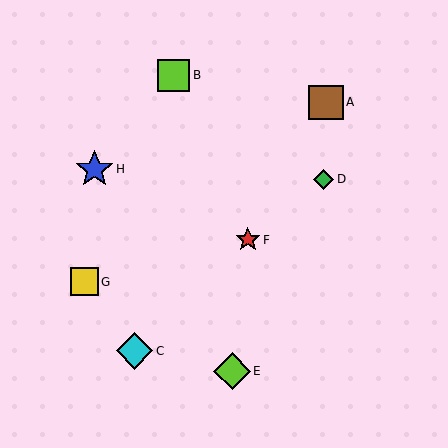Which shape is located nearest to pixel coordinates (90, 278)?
The yellow square (labeled G) at (84, 282) is nearest to that location.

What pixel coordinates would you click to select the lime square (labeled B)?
Click at (174, 75) to select the lime square B.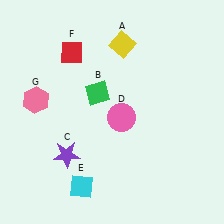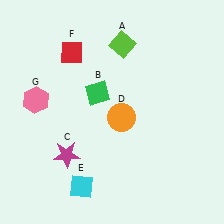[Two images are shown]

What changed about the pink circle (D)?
In Image 1, D is pink. In Image 2, it changed to orange.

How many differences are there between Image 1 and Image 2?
There are 3 differences between the two images.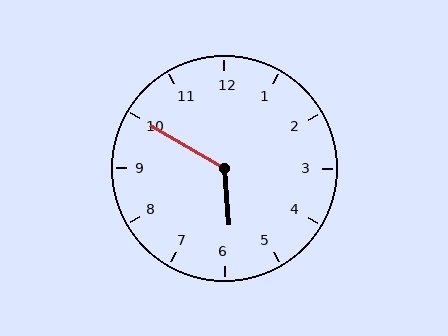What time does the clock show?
5:50.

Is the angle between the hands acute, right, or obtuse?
It is obtuse.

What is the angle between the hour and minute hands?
Approximately 125 degrees.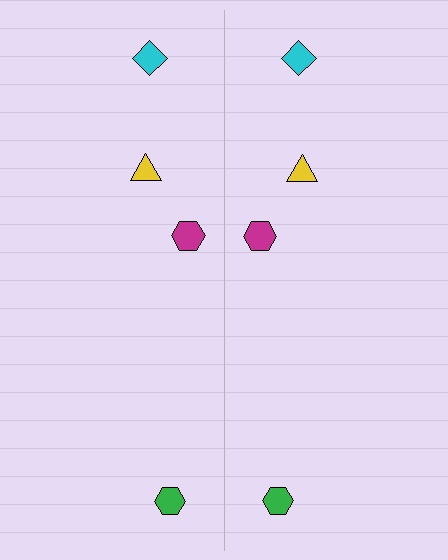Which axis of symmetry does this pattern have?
The pattern has a vertical axis of symmetry running through the center of the image.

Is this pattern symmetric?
Yes, this pattern has bilateral (reflection) symmetry.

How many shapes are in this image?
There are 8 shapes in this image.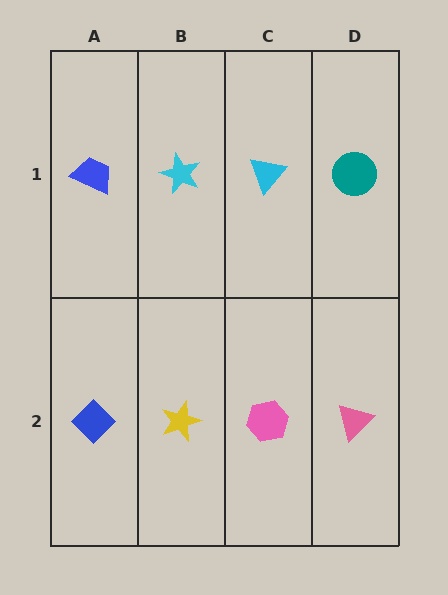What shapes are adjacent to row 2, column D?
A teal circle (row 1, column D), a pink hexagon (row 2, column C).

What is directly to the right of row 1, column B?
A cyan triangle.